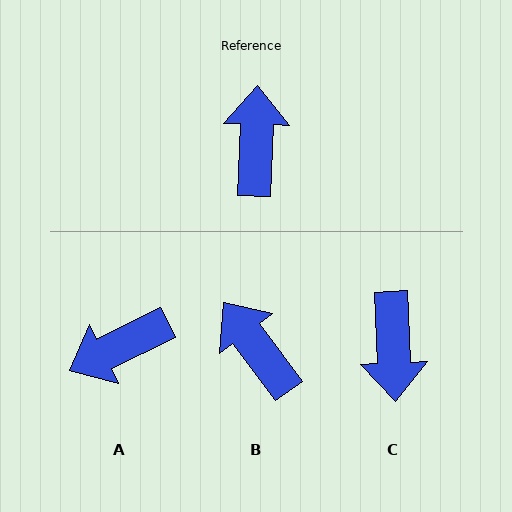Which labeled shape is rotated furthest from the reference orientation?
C, about 176 degrees away.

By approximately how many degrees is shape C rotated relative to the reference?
Approximately 176 degrees clockwise.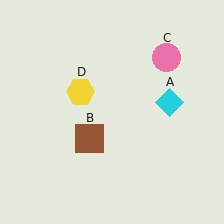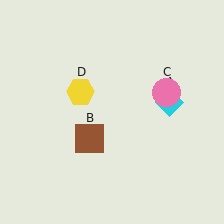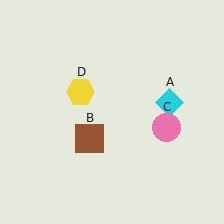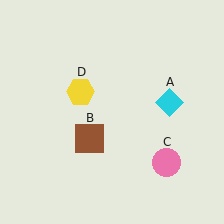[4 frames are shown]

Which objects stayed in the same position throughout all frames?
Cyan diamond (object A) and brown square (object B) and yellow hexagon (object D) remained stationary.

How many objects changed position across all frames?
1 object changed position: pink circle (object C).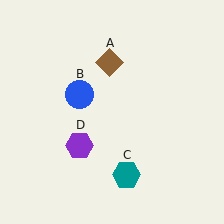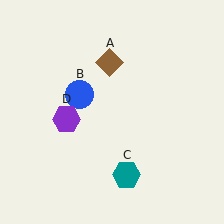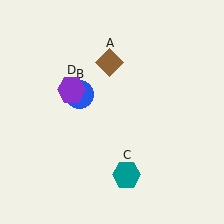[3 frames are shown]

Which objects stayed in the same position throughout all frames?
Brown diamond (object A) and blue circle (object B) and teal hexagon (object C) remained stationary.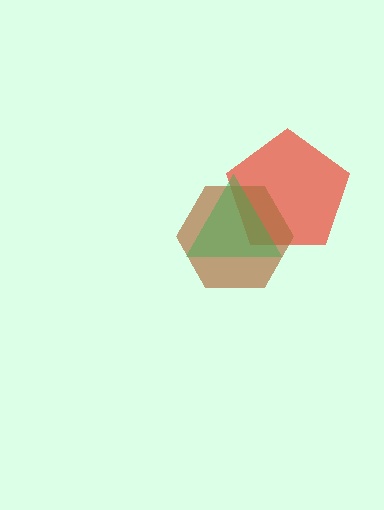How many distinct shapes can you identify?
There are 3 distinct shapes: a red pentagon, a brown hexagon, a green triangle.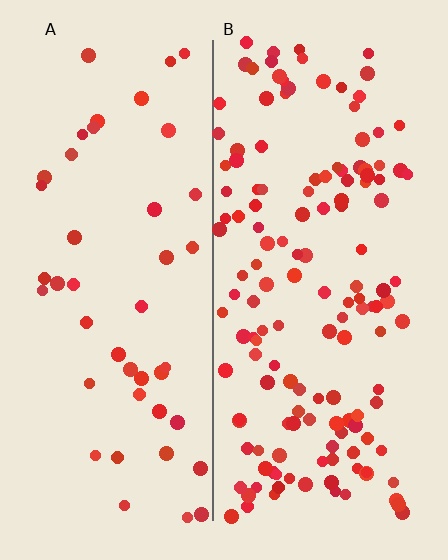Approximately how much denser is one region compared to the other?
Approximately 3.3× — region B over region A.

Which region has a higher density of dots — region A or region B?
B (the right).